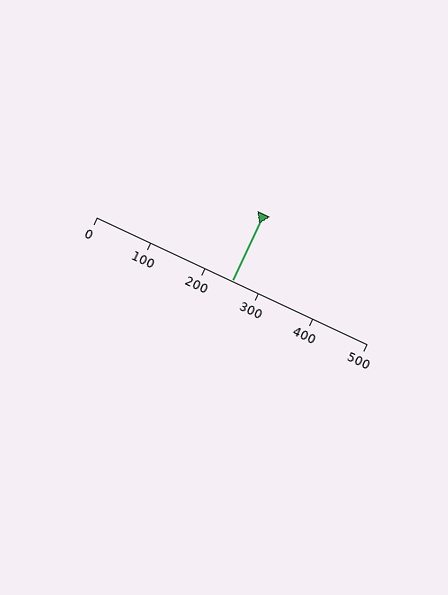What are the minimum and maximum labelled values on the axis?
The axis runs from 0 to 500.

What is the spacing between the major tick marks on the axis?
The major ticks are spaced 100 apart.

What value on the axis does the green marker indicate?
The marker indicates approximately 250.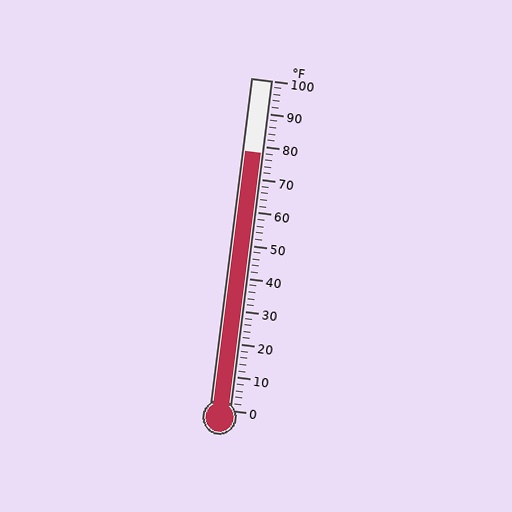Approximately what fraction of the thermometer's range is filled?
The thermometer is filled to approximately 80% of its range.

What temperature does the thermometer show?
The thermometer shows approximately 78°F.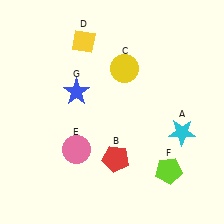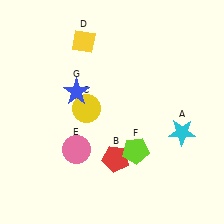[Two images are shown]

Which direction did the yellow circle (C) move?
The yellow circle (C) moved down.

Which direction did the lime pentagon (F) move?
The lime pentagon (F) moved left.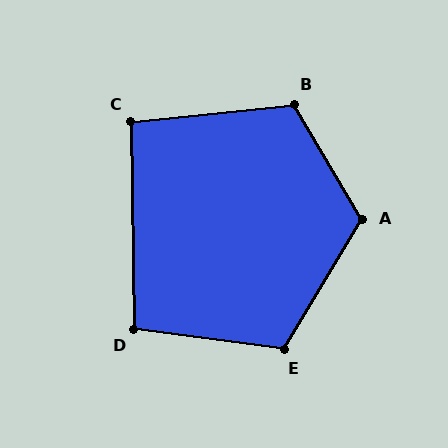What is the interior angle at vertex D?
Approximately 98 degrees (obtuse).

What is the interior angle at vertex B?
Approximately 115 degrees (obtuse).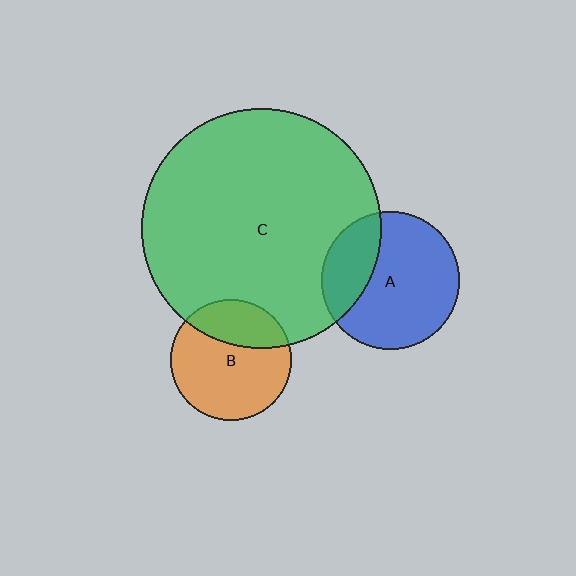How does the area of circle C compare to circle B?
Approximately 3.9 times.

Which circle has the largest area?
Circle C (green).